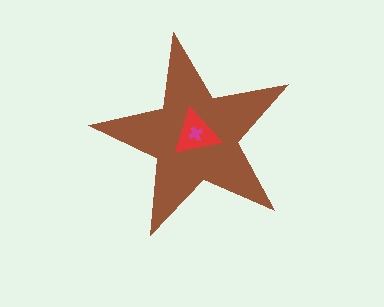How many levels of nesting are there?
3.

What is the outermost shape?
The brown star.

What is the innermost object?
The magenta cross.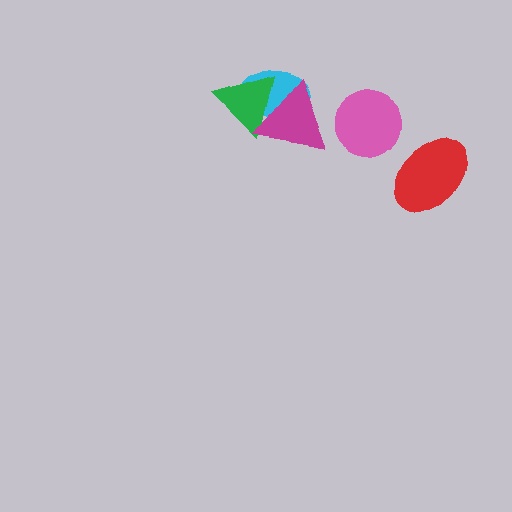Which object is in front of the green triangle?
The magenta triangle is in front of the green triangle.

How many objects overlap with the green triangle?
2 objects overlap with the green triangle.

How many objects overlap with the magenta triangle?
2 objects overlap with the magenta triangle.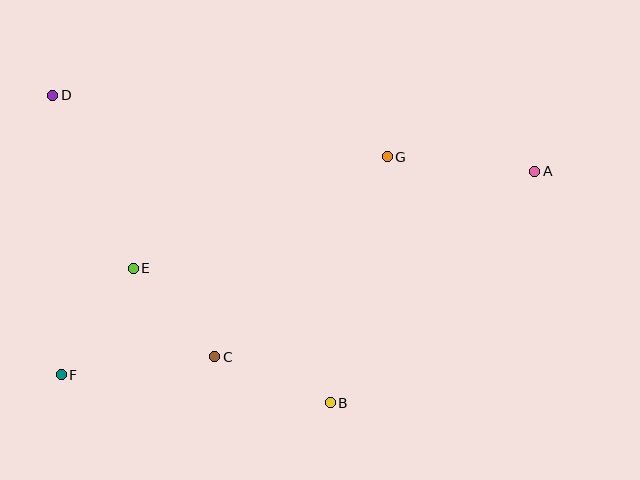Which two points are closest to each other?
Points C and E are closest to each other.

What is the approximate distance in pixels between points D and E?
The distance between D and E is approximately 191 pixels.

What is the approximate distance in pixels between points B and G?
The distance between B and G is approximately 253 pixels.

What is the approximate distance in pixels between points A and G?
The distance between A and G is approximately 148 pixels.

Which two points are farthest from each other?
Points A and F are farthest from each other.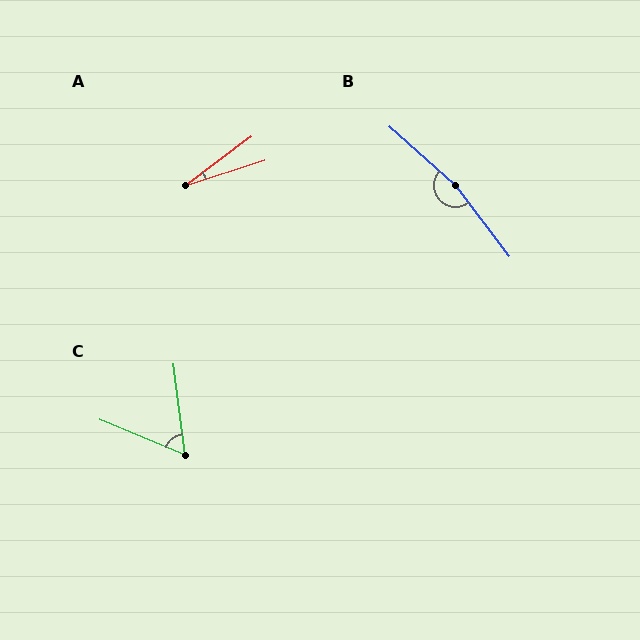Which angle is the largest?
B, at approximately 169 degrees.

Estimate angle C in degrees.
Approximately 61 degrees.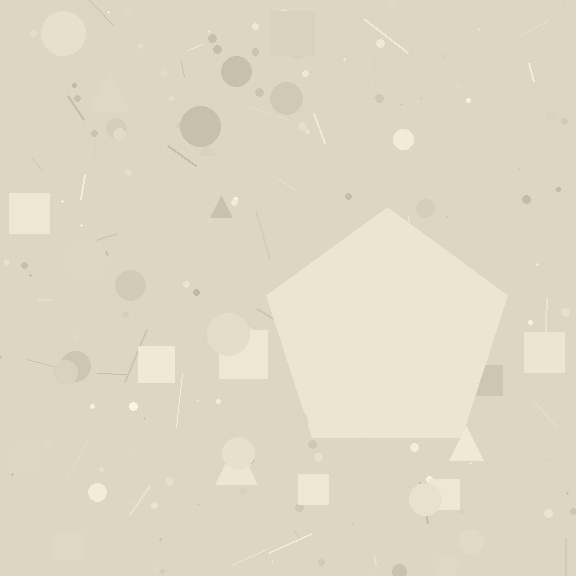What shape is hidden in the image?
A pentagon is hidden in the image.